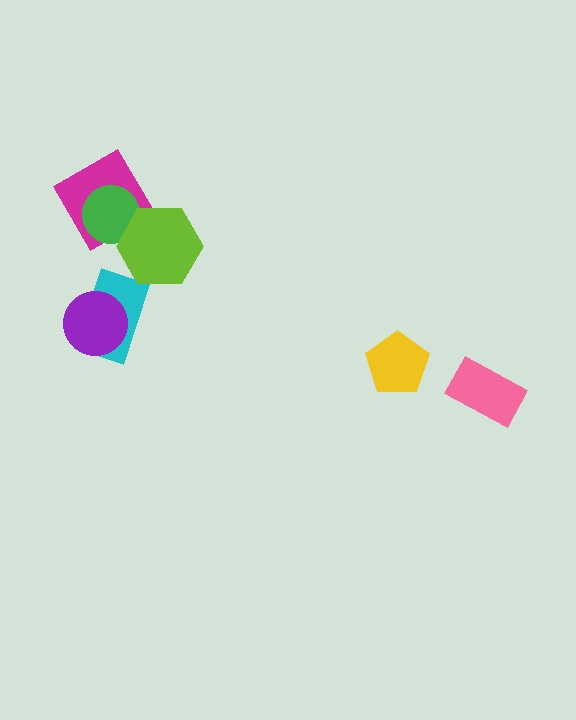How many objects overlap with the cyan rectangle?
1 object overlaps with the cyan rectangle.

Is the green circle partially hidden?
Yes, it is partially covered by another shape.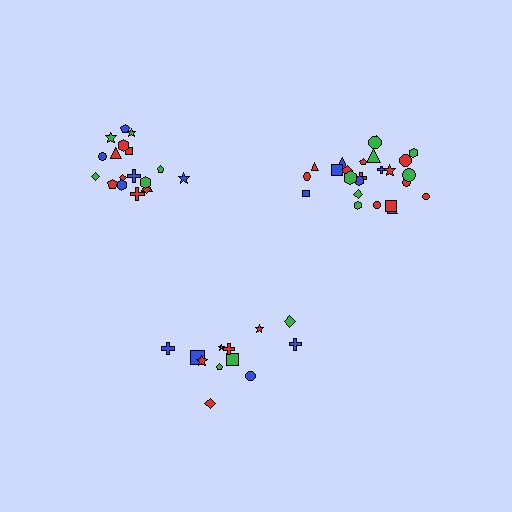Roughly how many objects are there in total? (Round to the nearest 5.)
Roughly 55 objects in total.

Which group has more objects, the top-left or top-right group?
The top-right group.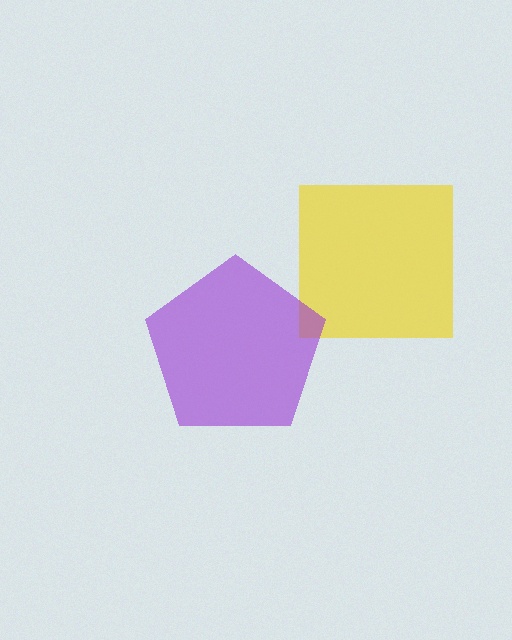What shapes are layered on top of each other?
The layered shapes are: a yellow square, a purple pentagon.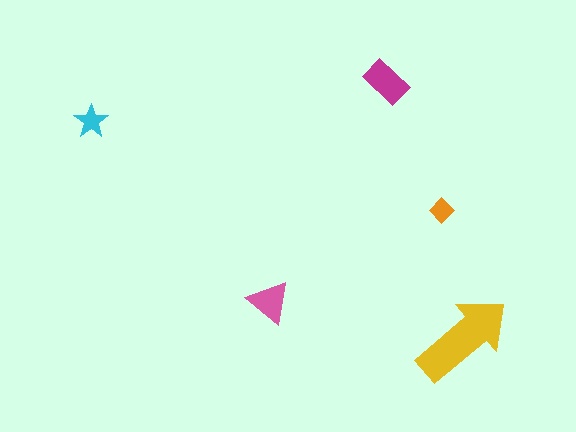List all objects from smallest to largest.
The orange diamond, the cyan star, the pink triangle, the magenta rectangle, the yellow arrow.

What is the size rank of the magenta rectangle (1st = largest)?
2nd.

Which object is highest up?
The magenta rectangle is topmost.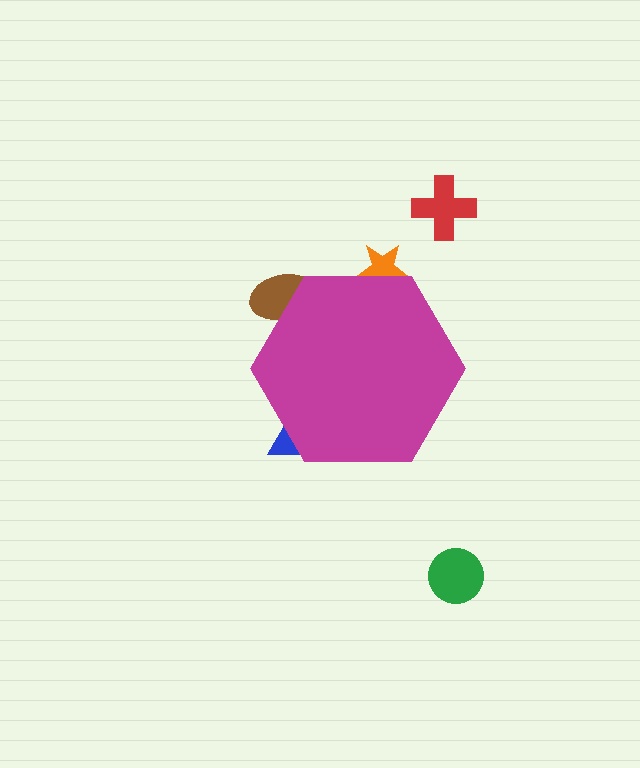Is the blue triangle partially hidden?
Yes, the blue triangle is partially hidden behind the magenta hexagon.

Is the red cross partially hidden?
No, the red cross is fully visible.